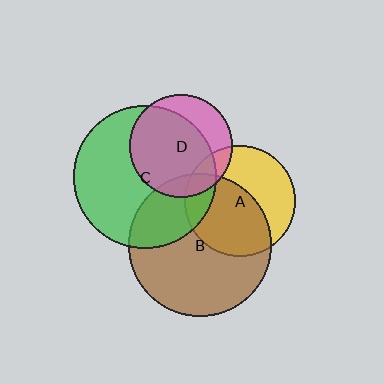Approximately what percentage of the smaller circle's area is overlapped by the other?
Approximately 15%.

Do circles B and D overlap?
Yes.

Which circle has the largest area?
Circle C (green).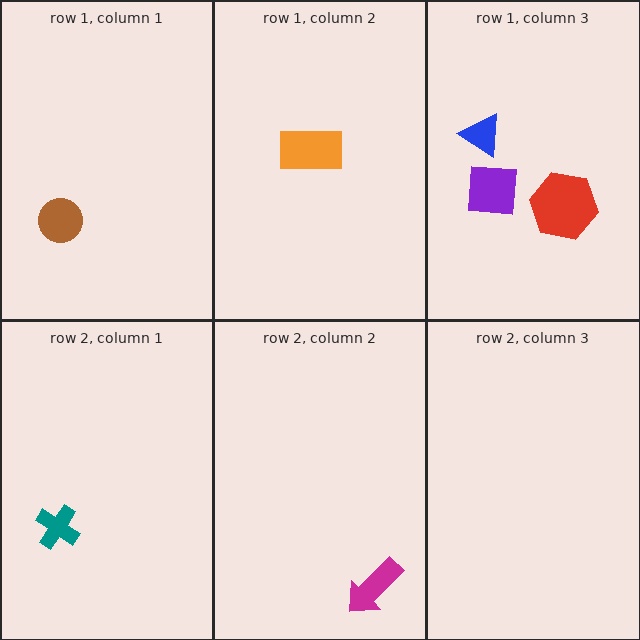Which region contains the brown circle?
The row 1, column 1 region.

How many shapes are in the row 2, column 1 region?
1.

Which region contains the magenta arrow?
The row 2, column 2 region.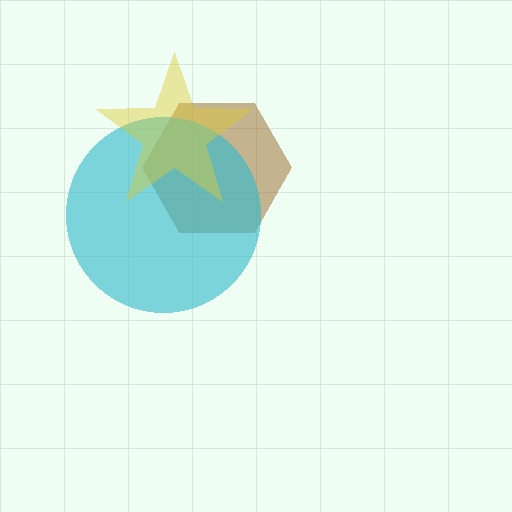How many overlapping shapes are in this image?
There are 3 overlapping shapes in the image.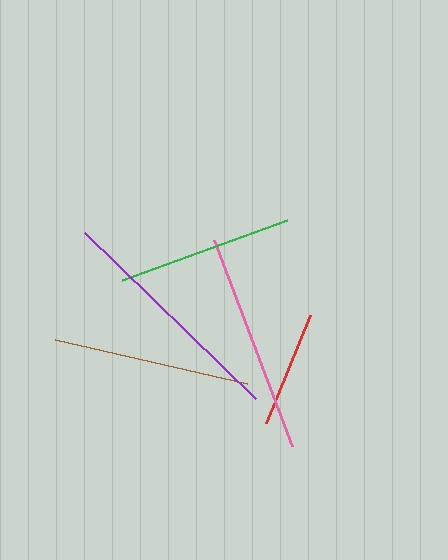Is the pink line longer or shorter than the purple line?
The purple line is longer than the pink line.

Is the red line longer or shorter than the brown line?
The brown line is longer than the red line.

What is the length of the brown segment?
The brown segment is approximately 197 pixels long.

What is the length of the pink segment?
The pink segment is approximately 221 pixels long.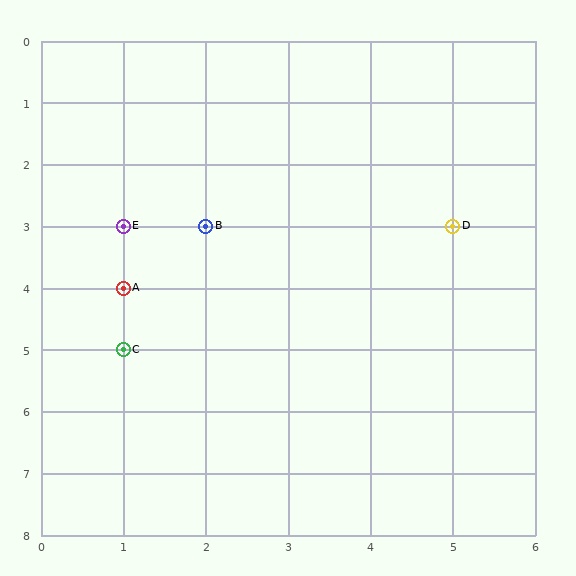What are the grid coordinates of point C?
Point C is at grid coordinates (1, 5).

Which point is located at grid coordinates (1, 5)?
Point C is at (1, 5).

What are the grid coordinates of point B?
Point B is at grid coordinates (2, 3).